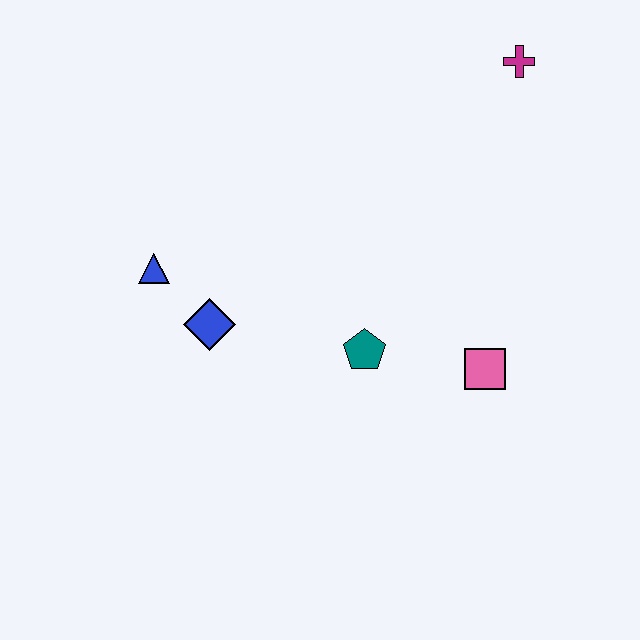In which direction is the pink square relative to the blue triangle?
The pink square is to the right of the blue triangle.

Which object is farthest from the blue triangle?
The magenta cross is farthest from the blue triangle.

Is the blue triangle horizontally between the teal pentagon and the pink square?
No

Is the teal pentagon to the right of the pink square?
No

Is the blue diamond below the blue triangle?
Yes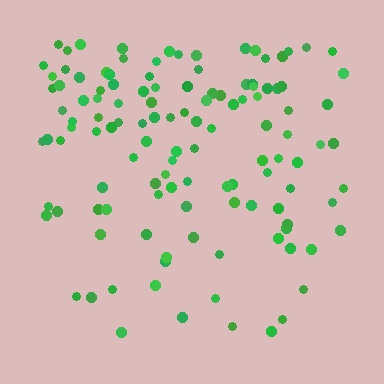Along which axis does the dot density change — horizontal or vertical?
Vertical.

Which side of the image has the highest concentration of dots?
The top.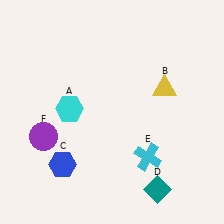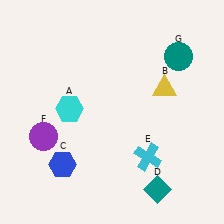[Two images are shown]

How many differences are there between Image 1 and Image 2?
There is 1 difference between the two images.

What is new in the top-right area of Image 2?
A teal circle (G) was added in the top-right area of Image 2.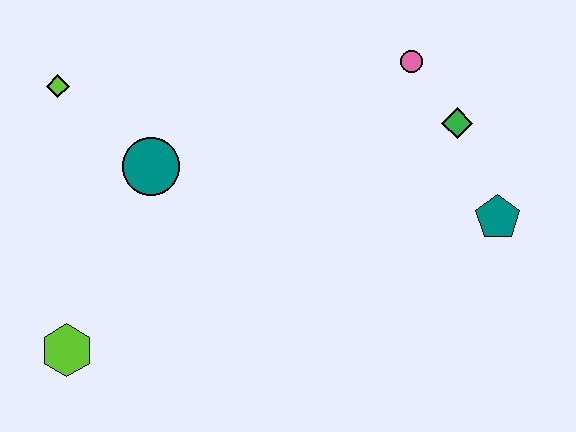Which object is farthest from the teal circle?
The teal pentagon is farthest from the teal circle.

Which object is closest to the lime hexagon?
The teal circle is closest to the lime hexagon.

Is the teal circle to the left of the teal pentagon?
Yes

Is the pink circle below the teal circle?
No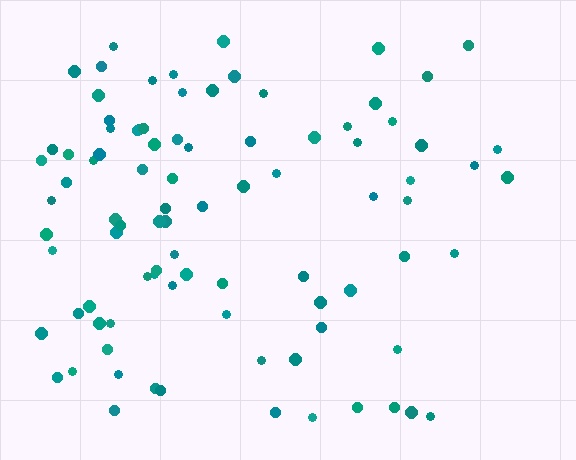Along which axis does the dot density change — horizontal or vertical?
Horizontal.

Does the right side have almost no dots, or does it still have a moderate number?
Still a moderate number, just noticeably fewer than the left.